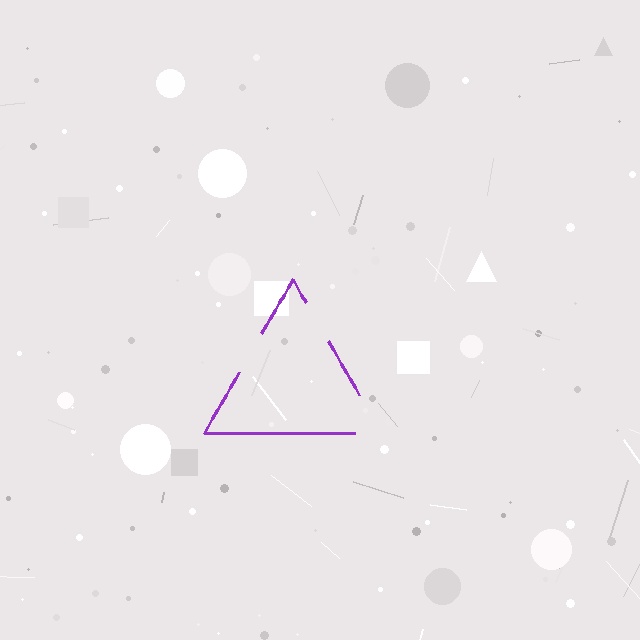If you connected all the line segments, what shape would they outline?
They would outline a triangle.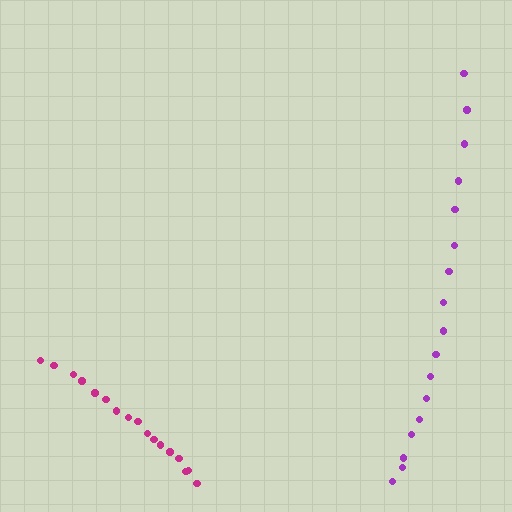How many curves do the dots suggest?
There are 2 distinct paths.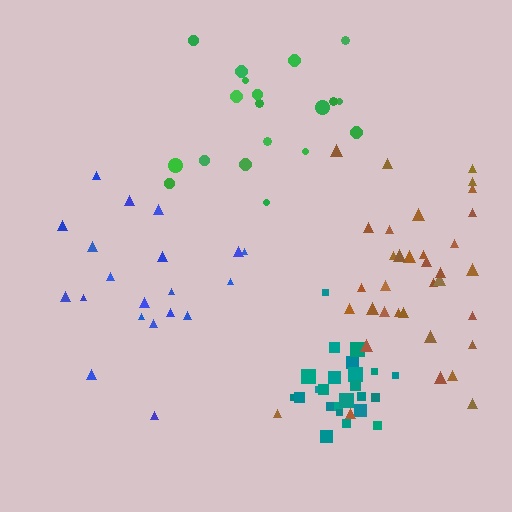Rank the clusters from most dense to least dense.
teal, brown, blue, green.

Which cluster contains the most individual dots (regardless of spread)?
Brown (35).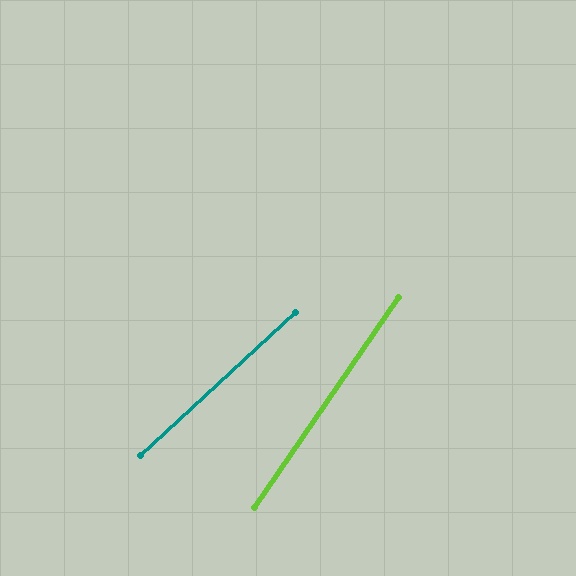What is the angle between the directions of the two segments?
Approximately 13 degrees.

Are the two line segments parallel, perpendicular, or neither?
Neither parallel nor perpendicular — they differ by about 13°.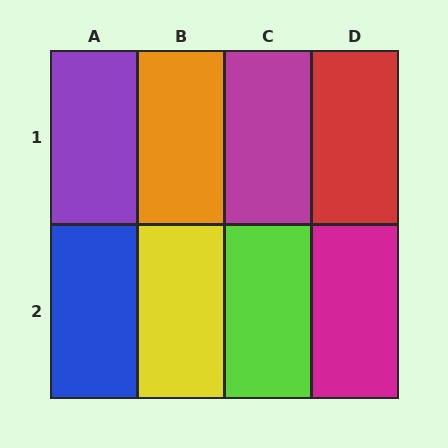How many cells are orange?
1 cell is orange.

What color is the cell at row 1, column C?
Magenta.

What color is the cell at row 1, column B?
Orange.